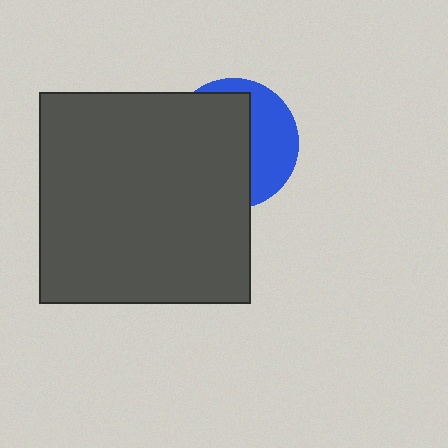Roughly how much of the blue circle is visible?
A small part of it is visible (roughly 37%).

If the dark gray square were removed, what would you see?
You would see the complete blue circle.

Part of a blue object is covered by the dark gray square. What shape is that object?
It is a circle.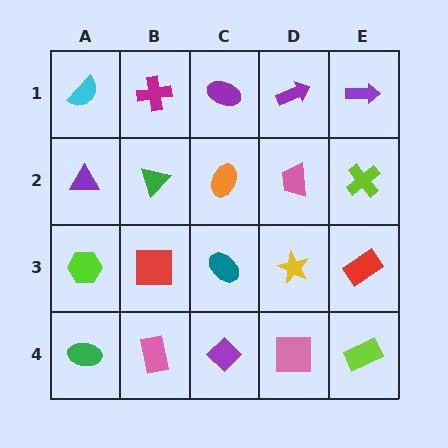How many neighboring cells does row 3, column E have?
3.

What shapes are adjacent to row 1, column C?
An orange ellipse (row 2, column C), a magenta cross (row 1, column B), a purple arrow (row 1, column D).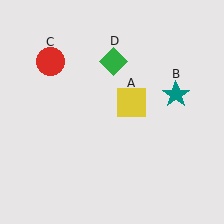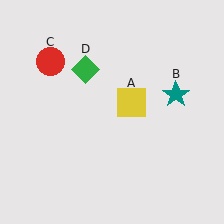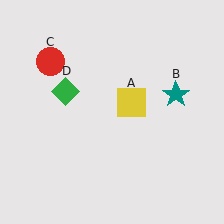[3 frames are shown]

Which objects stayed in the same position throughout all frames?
Yellow square (object A) and teal star (object B) and red circle (object C) remained stationary.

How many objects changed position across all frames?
1 object changed position: green diamond (object D).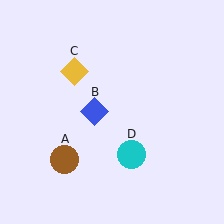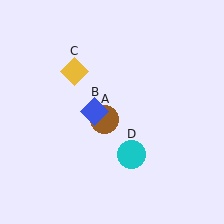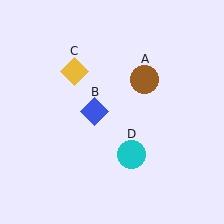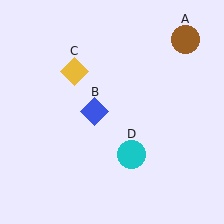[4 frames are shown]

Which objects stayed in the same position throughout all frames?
Blue diamond (object B) and yellow diamond (object C) and cyan circle (object D) remained stationary.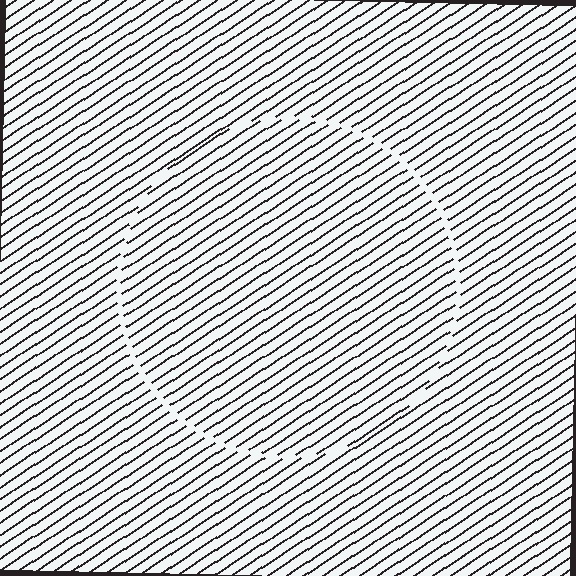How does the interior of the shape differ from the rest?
The interior of the shape contains the same grating, shifted by half a period — the contour is defined by the phase discontinuity where line-ends from the inner and outer gratings abut.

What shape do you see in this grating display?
An illusory circle. The interior of the shape contains the same grating, shifted by half a period — the contour is defined by the phase discontinuity where line-ends from the inner and outer gratings abut.